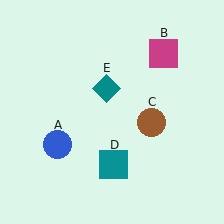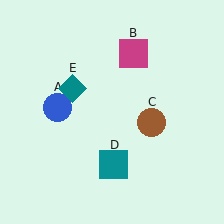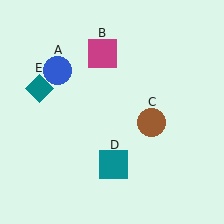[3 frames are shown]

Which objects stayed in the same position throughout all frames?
Brown circle (object C) and teal square (object D) remained stationary.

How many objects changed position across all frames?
3 objects changed position: blue circle (object A), magenta square (object B), teal diamond (object E).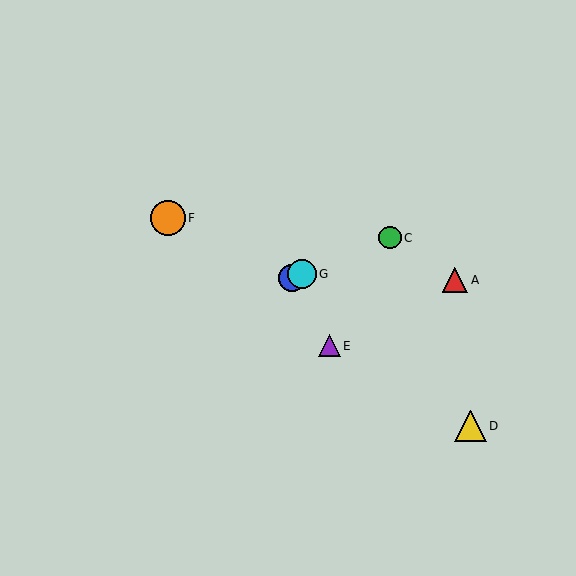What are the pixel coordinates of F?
Object F is at (168, 218).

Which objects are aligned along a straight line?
Objects B, C, G are aligned along a straight line.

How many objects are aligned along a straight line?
3 objects (B, C, G) are aligned along a straight line.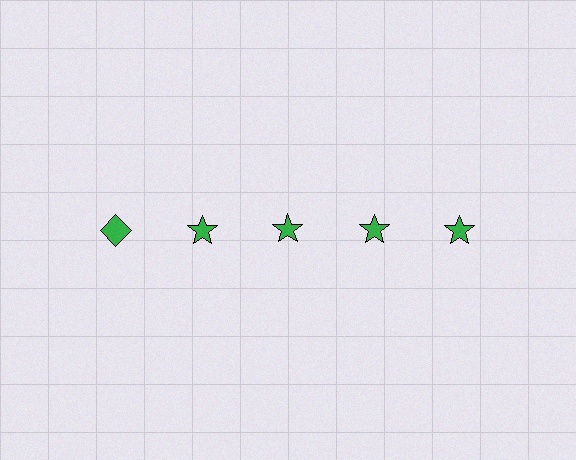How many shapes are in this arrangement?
There are 5 shapes arranged in a grid pattern.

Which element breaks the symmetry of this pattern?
The green diamond in the top row, leftmost column breaks the symmetry. All other shapes are green stars.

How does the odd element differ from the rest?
It has a different shape: diamond instead of star.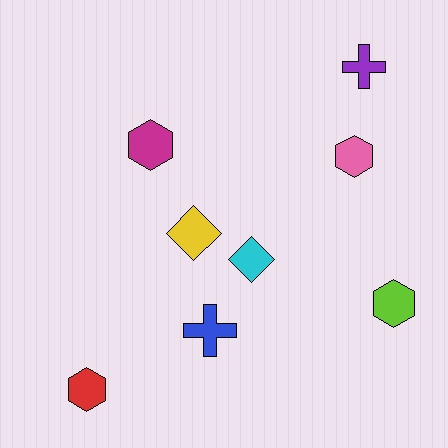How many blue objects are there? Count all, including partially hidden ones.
There is 1 blue object.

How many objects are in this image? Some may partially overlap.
There are 8 objects.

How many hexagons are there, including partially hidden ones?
There are 4 hexagons.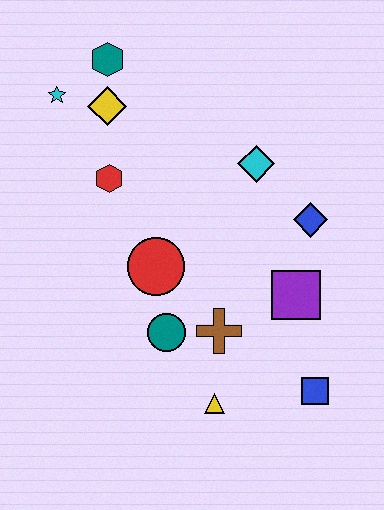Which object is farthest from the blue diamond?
The cyan star is farthest from the blue diamond.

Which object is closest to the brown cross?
The teal circle is closest to the brown cross.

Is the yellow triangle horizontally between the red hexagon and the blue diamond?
Yes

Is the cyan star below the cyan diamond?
No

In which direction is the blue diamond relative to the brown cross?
The blue diamond is above the brown cross.